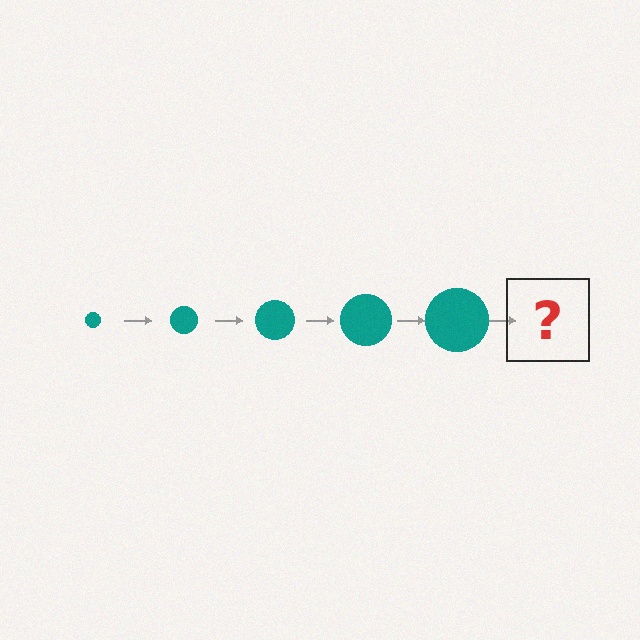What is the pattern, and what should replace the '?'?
The pattern is that the circle gets progressively larger each step. The '?' should be a teal circle, larger than the previous one.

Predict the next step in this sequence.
The next step is a teal circle, larger than the previous one.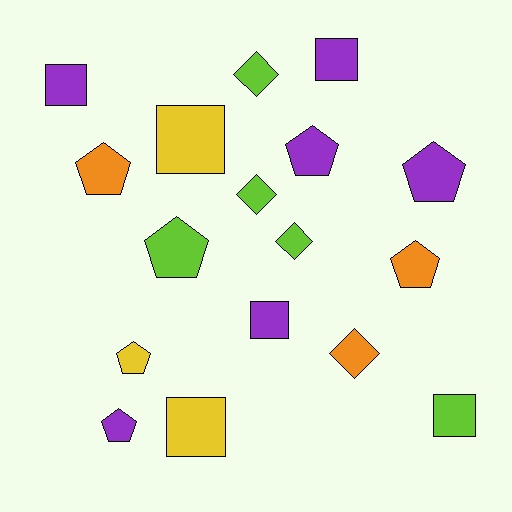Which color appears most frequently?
Purple, with 6 objects.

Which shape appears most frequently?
Pentagon, with 7 objects.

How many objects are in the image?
There are 17 objects.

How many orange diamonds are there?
There is 1 orange diamond.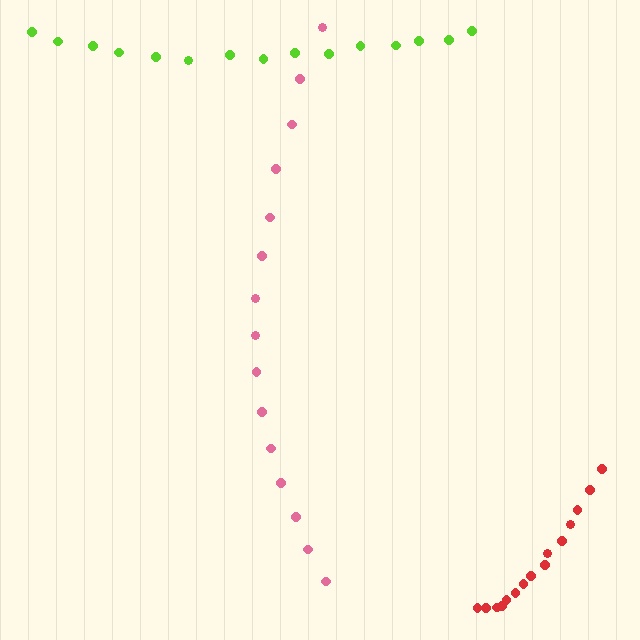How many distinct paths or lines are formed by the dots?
There are 3 distinct paths.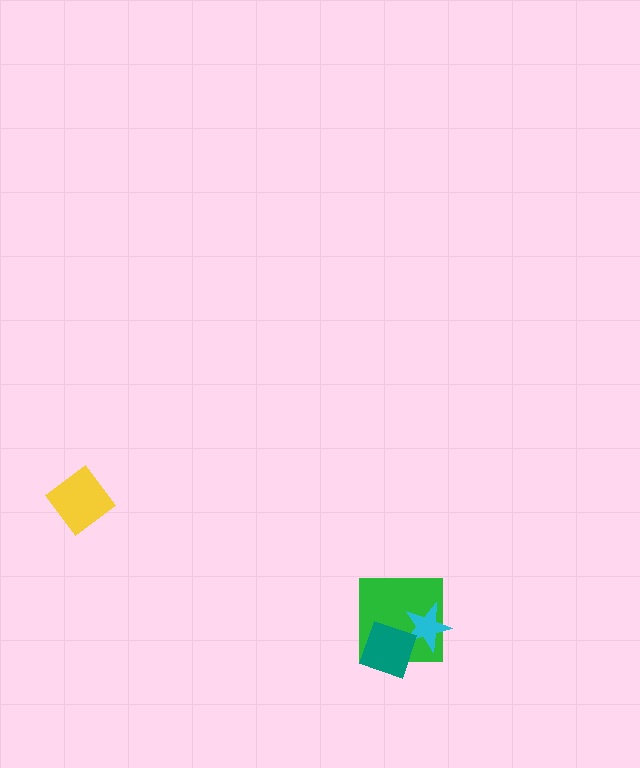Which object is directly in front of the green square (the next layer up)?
The cyan star is directly in front of the green square.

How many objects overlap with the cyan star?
2 objects overlap with the cyan star.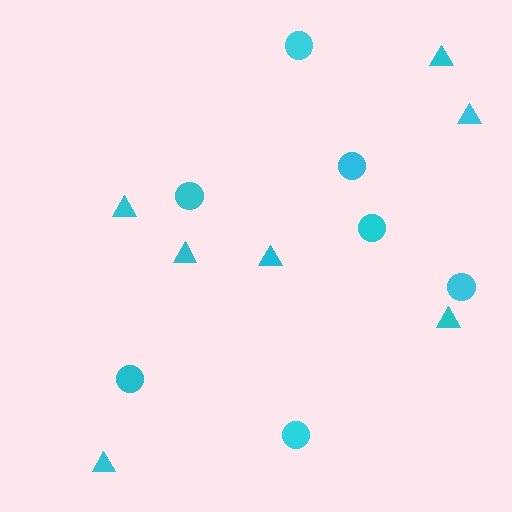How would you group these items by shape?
There are 2 groups: one group of triangles (7) and one group of circles (7).